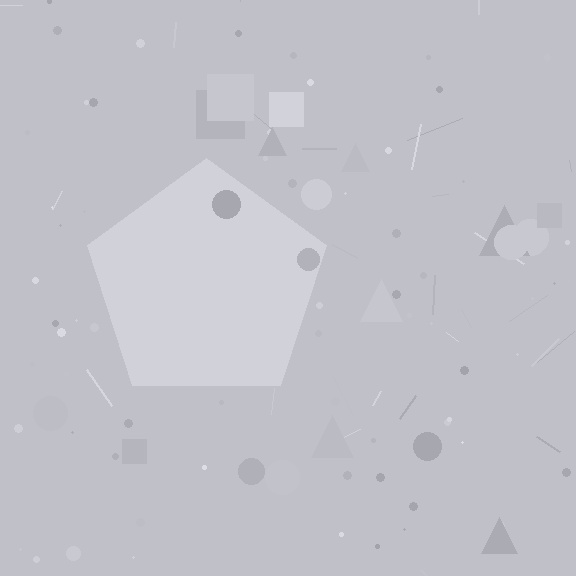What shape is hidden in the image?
A pentagon is hidden in the image.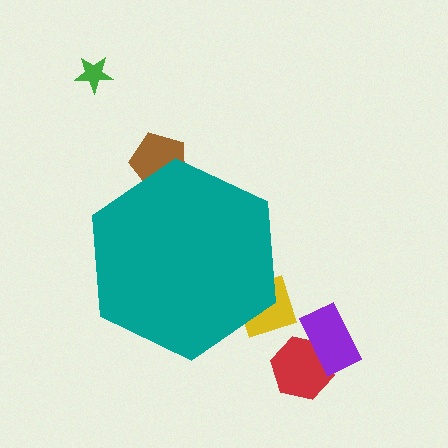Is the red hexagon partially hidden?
No, the red hexagon is fully visible.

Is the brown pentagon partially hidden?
Yes, the brown pentagon is partially hidden behind the teal hexagon.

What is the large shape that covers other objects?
A teal hexagon.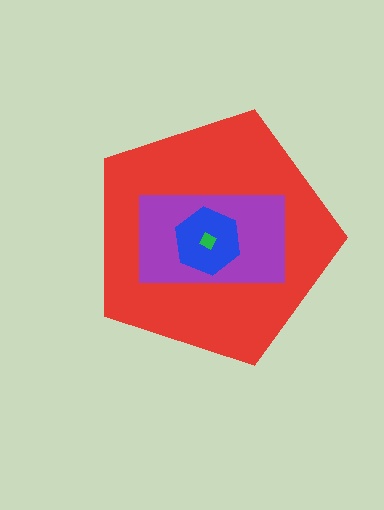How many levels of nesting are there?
4.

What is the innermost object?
The green diamond.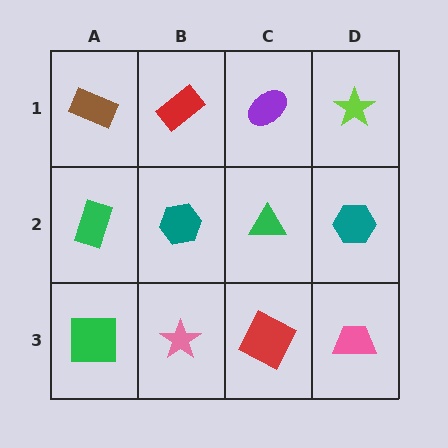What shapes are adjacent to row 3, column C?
A green triangle (row 2, column C), a pink star (row 3, column B), a pink trapezoid (row 3, column D).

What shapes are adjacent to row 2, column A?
A brown rectangle (row 1, column A), a green square (row 3, column A), a teal hexagon (row 2, column B).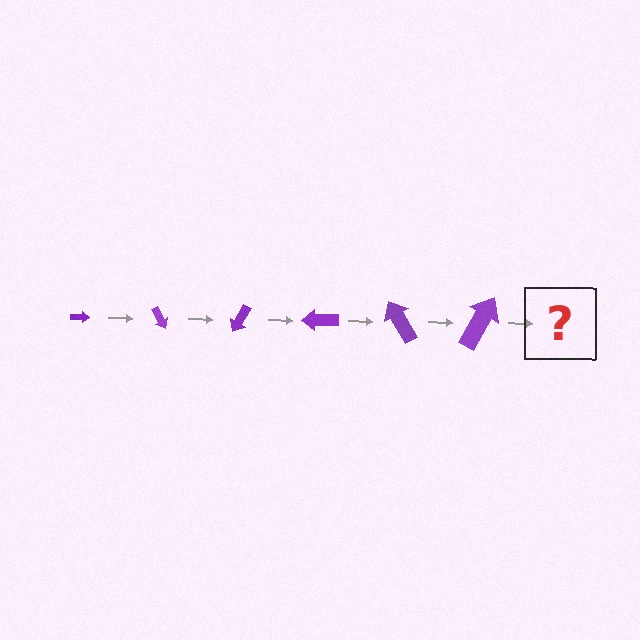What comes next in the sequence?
The next element should be an arrow, larger than the previous one and rotated 360 degrees from the start.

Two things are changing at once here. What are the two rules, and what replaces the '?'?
The two rules are that the arrow grows larger each step and it rotates 60 degrees each step. The '?' should be an arrow, larger than the previous one and rotated 360 degrees from the start.